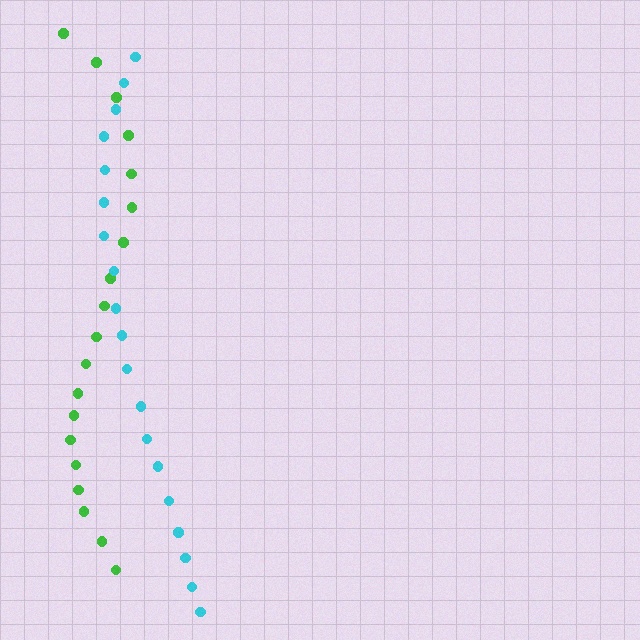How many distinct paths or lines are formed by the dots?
There are 2 distinct paths.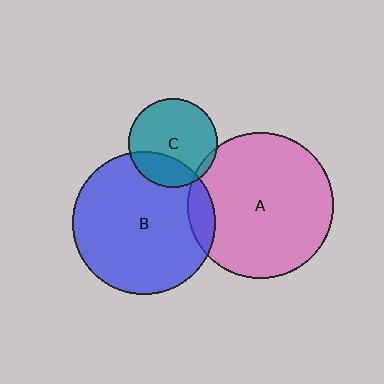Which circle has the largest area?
Circle A (pink).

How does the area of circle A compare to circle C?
Approximately 2.7 times.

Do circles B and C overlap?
Yes.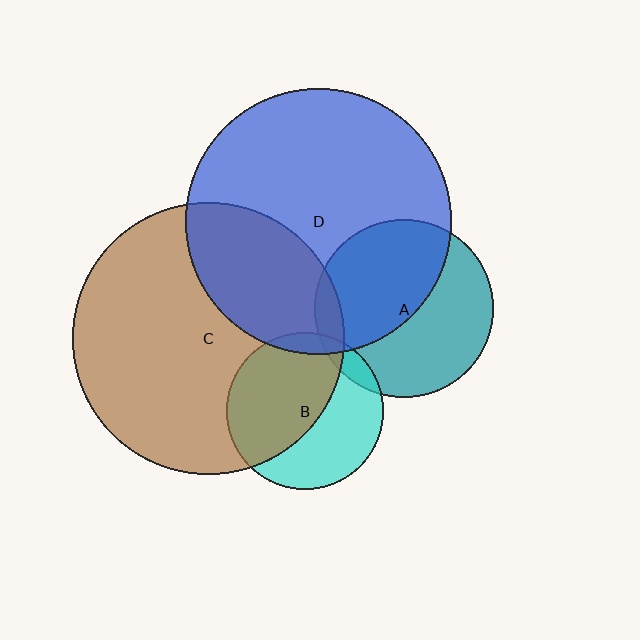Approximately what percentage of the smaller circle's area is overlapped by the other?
Approximately 10%.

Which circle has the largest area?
Circle C (brown).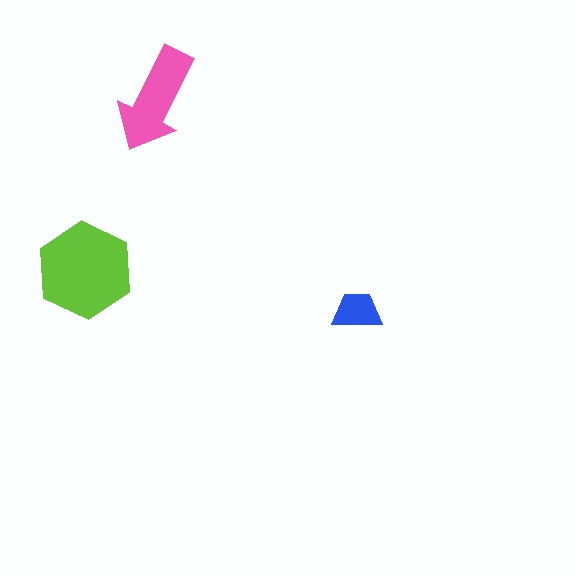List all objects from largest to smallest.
The lime hexagon, the pink arrow, the blue trapezoid.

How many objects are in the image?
There are 3 objects in the image.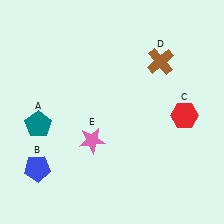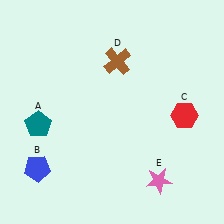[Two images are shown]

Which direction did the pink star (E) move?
The pink star (E) moved right.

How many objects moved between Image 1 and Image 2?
2 objects moved between the two images.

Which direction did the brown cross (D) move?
The brown cross (D) moved left.